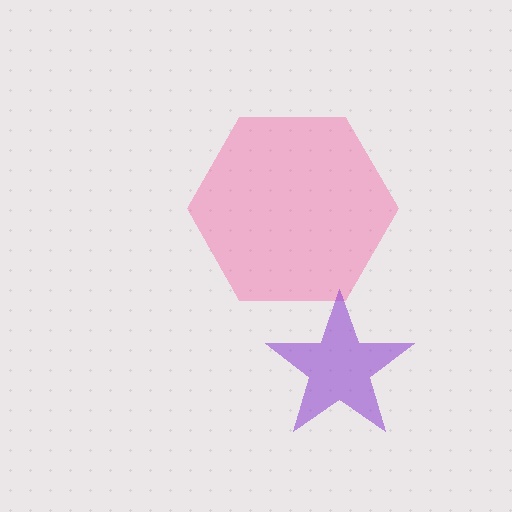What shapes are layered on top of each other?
The layered shapes are: a pink hexagon, a purple star.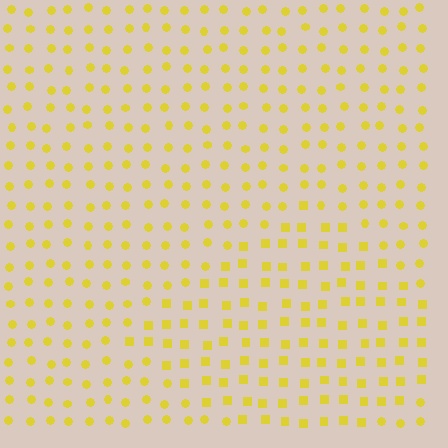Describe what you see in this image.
The image is filled with small yellow elements arranged in a uniform grid. A diamond-shaped region contains squares, while the surrounding area contains circles. The boundary is defined purely by the change in element shape.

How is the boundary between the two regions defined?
The boundary is defined by a change in element shape: squares inside vs. circles outside. All elements share the same color and spacing.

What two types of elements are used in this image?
The image uses squares inside the diamond region and circles outside it.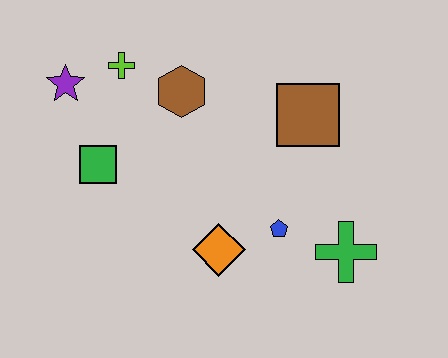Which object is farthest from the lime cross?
The green cross is farthest from the lime cross.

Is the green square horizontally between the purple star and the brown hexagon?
Yes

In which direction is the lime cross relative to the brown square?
The lime cross is to the left of the brown square.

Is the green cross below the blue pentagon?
Yes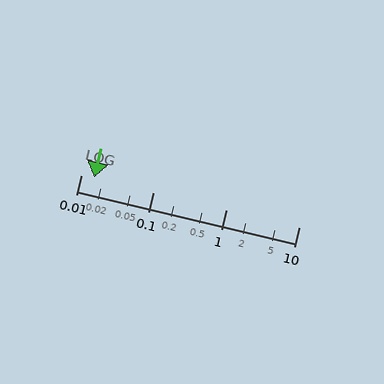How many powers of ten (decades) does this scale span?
The scale spans 3 decades, from 0.01 to 10.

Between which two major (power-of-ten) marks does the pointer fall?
The pointer is between 0.01 and 0.1.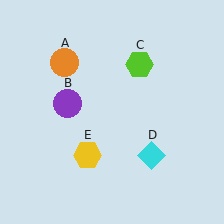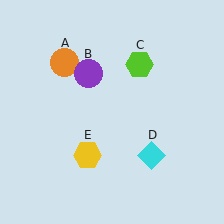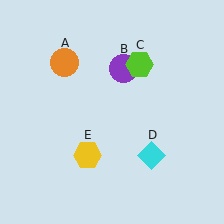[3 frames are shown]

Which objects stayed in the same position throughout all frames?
Orange circle (object A) and lime hexagon (object C) and cyan diamond (object D) and yellow hexagon (object E) remained stationary.